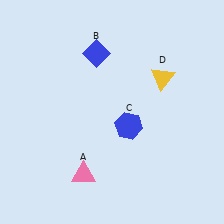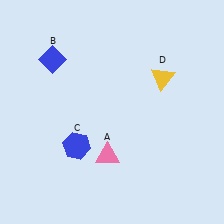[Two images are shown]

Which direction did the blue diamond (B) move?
The blue diamond (B) moved left.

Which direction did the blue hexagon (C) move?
The blue hexagon (C) moved left.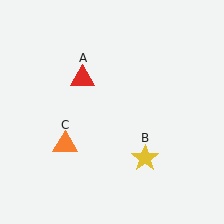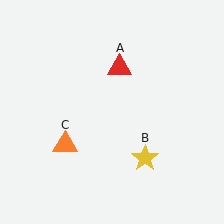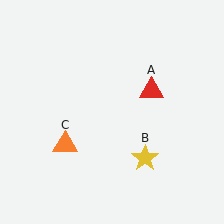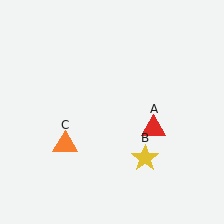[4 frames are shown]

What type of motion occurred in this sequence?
The red triangle (object A) rotated clockwise around the center of the scene.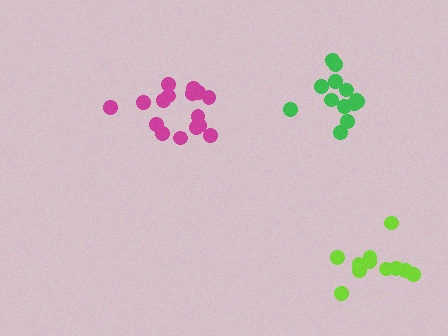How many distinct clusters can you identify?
There are 3 distinct clusters.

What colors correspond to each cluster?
The clusters are colored: lime, magenta, green.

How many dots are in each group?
Group 1: 11 dots, Group 2: 16 dots, Group 3: 13 dots (40 total).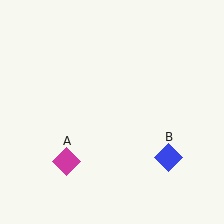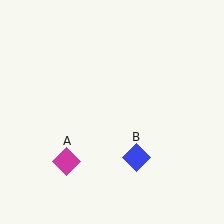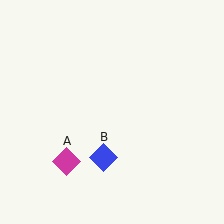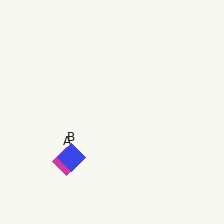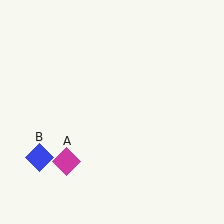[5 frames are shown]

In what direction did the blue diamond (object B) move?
The blue diamond (object B) moved left.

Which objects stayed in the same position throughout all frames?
Magenta diamond (object A) remained stationary.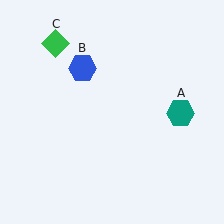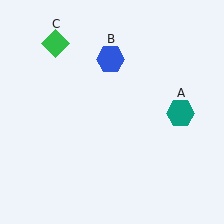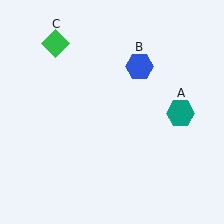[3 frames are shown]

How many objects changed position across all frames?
1 object changed position: blue hexagon (object B).